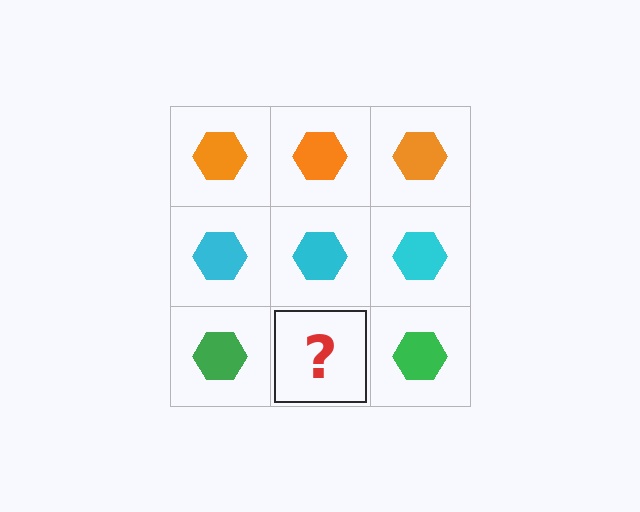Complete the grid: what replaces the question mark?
The question mark should be replaced with a green hexagon.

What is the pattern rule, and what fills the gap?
The rule is that each row has a consistent color. The gap should be filled with a green hexagon.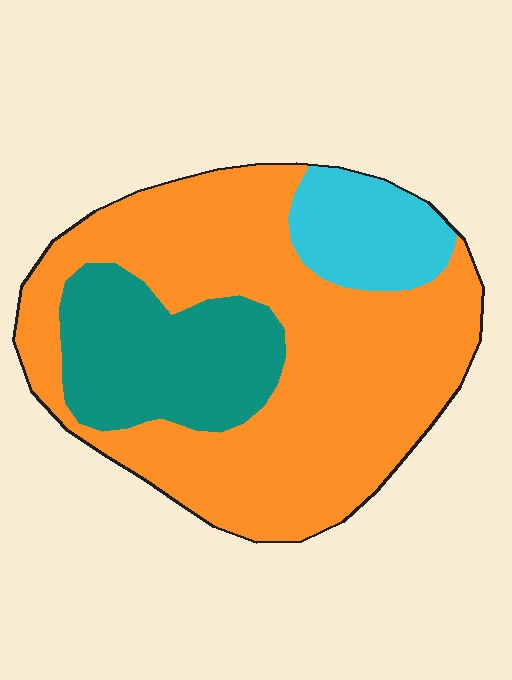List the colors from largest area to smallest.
From largest to smallest: orange, teal, cyan.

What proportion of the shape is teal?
Teal takes up between a sixth and a third of the shape.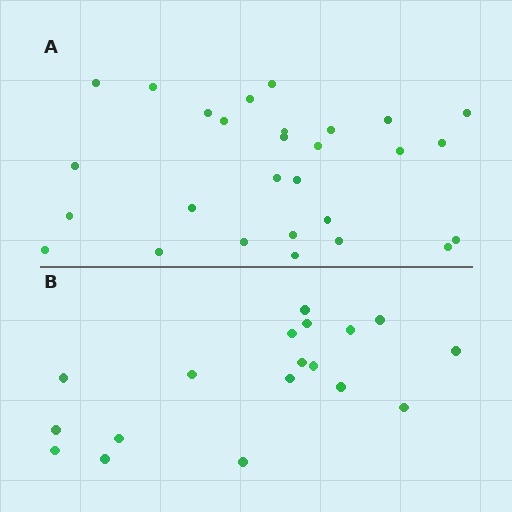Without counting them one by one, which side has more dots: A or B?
Region A (the top region) has more dots.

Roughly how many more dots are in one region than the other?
Region A has roughly 10 or so more dots than region B.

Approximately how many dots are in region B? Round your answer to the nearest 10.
About 20 dots. (The exact count is 18, which rounds to 20.)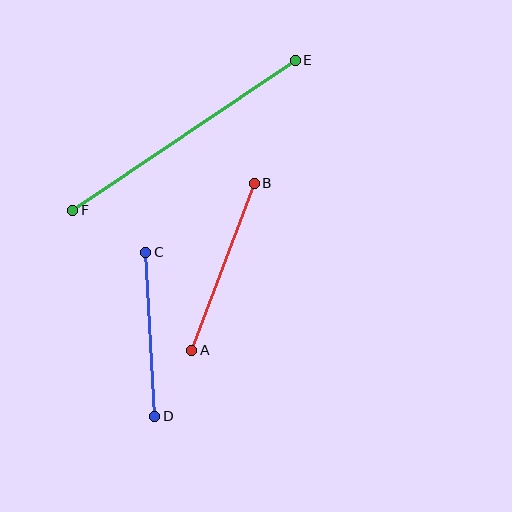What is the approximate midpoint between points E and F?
The midpoint is at approximately (184, 135) pixels.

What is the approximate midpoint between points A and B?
The midpoint is at approximately (223, 267) pixels.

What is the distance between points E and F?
The distance is approximately 268 pixels.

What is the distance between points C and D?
The distance is approximately 164 pixels.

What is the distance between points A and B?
The distance is approximately 178 pixels.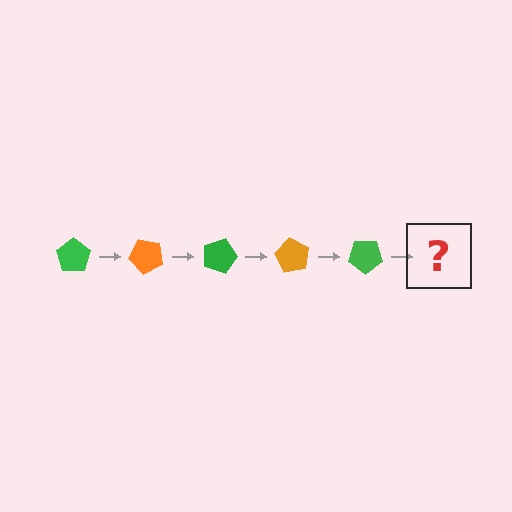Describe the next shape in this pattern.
It should be an orange pentagon, rotated 225 degrees from the start.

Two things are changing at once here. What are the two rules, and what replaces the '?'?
The two rules are that it rotates 45 degrees each step and the color cycles through green and orange. The '?' should be an orange pentagon, rotated 225 degrees from the start.